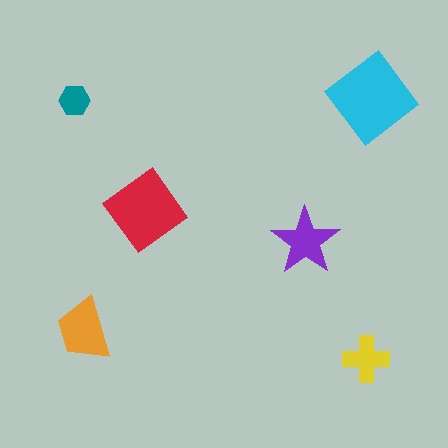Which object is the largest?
The cyan diamond.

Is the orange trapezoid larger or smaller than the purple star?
Larger.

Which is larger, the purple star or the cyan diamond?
The cyan diamond.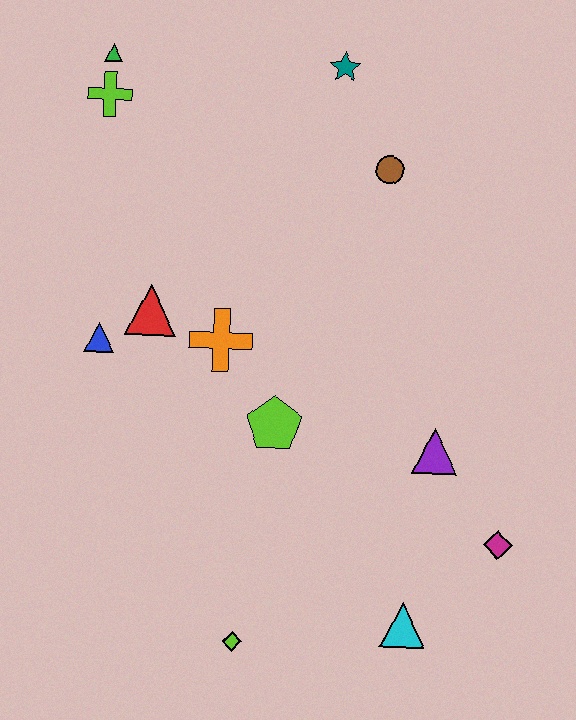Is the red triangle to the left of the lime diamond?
Yes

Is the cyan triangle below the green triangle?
Yes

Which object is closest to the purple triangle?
The magenta diamond is closest to the purple triangle.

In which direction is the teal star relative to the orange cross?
The teal star is above the orange cross.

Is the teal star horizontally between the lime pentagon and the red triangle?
No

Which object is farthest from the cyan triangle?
The green triangle is farthest from the cyan triangle.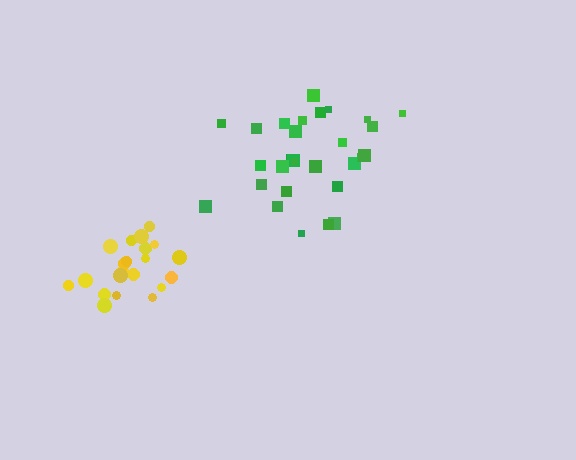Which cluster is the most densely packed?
Yellow.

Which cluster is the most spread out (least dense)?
Green.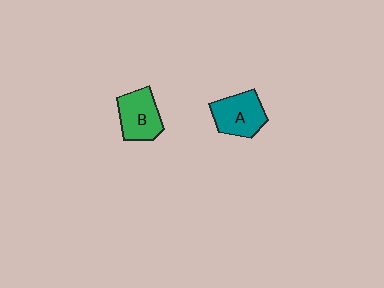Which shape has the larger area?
Shape A (teal).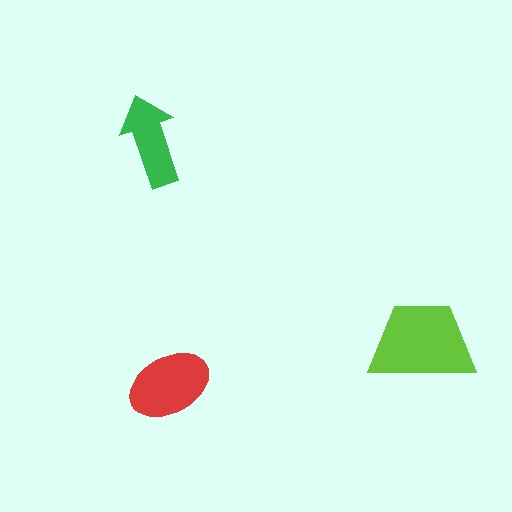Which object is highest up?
The green arrow is topmost.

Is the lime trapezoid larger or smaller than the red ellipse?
Larger.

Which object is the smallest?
The green arrow.